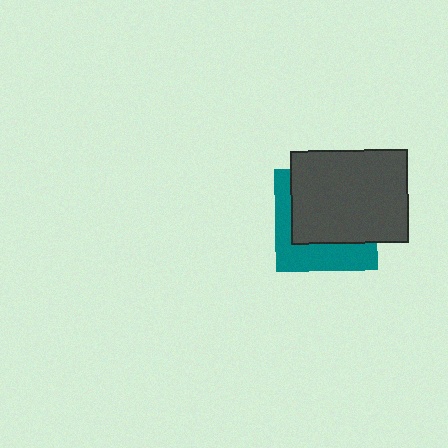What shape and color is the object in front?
The object in front is a dark gray rectangle.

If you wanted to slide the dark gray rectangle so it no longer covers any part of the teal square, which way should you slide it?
Slide it toward the upper-right — that is the most direct way to separate the two shapes.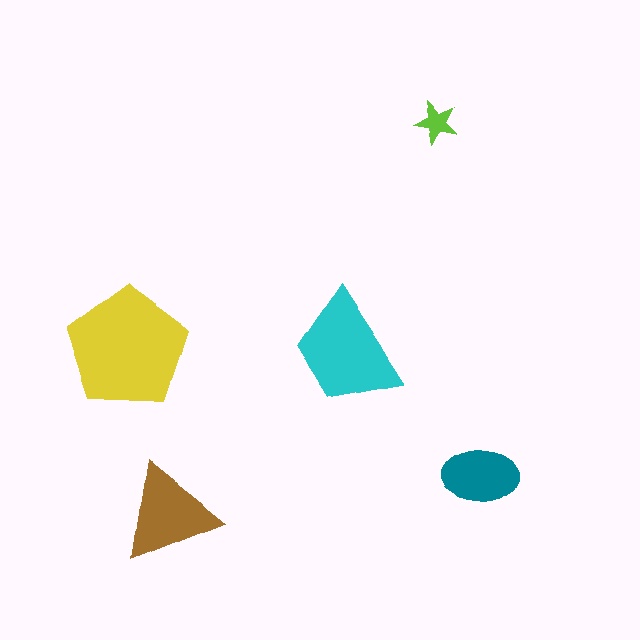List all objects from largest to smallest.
The yellow pentagon, the cyan trapezoid, the brown triangle, the teal ellipse, the lime star.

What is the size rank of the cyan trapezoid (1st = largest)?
2nd.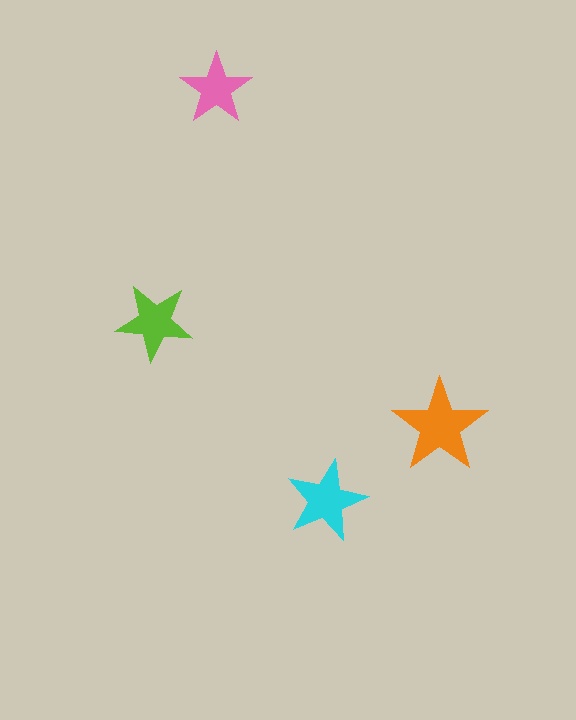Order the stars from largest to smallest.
the orange one, the cyan one, the lime one, the pink one.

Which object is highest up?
The pink star is topmost.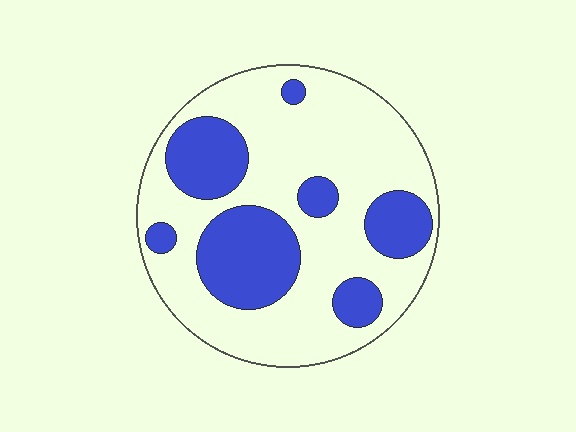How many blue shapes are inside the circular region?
7.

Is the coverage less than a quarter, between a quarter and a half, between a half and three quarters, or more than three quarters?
Between a quarter and a half.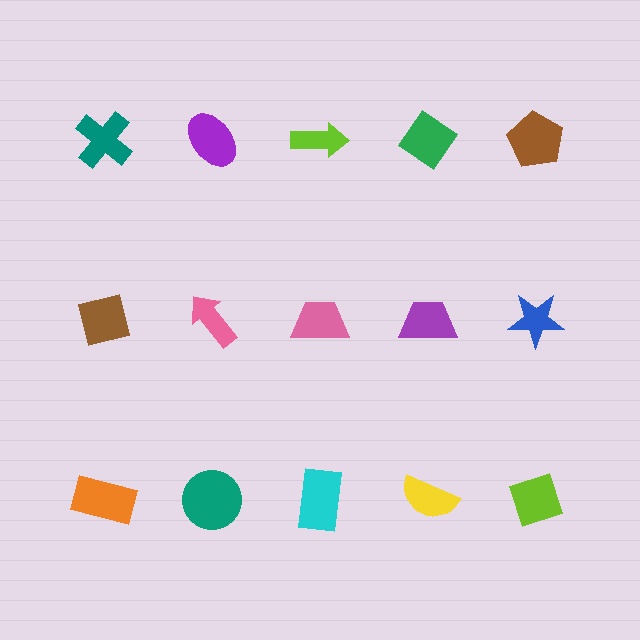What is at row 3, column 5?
A lime diamond.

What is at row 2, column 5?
A blue star.